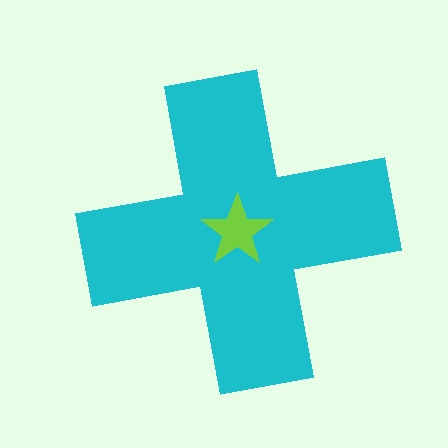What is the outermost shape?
The cyan cross.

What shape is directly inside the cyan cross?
The lime star.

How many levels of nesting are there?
2.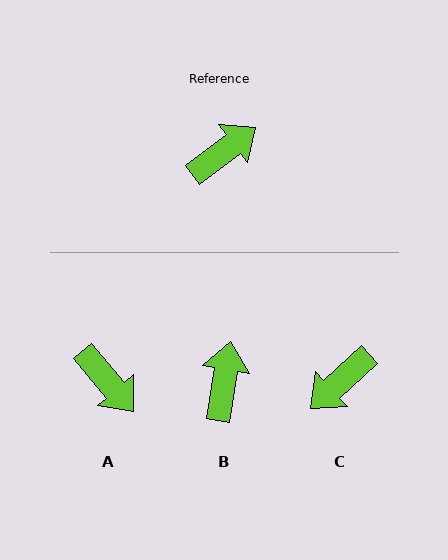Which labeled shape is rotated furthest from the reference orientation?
C, about 175 degrees away.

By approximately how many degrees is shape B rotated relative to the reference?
Approximately 44 degrees counter-clockwise.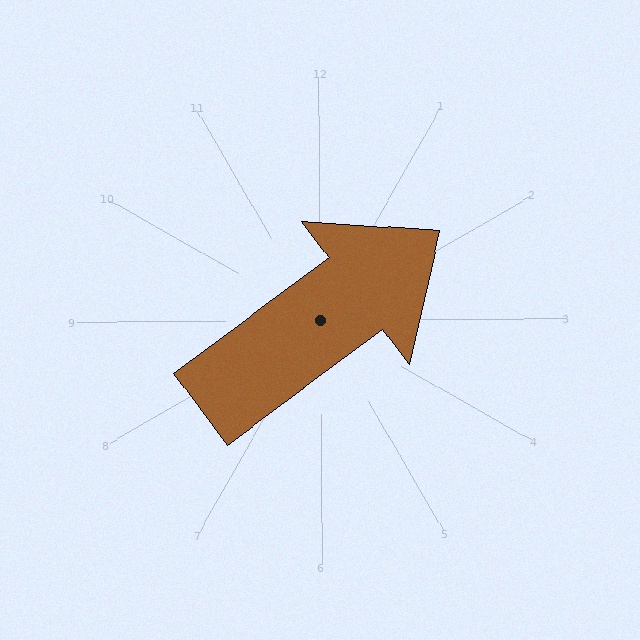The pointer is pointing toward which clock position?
Roughly 2 o'clock.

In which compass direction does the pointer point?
Northeast.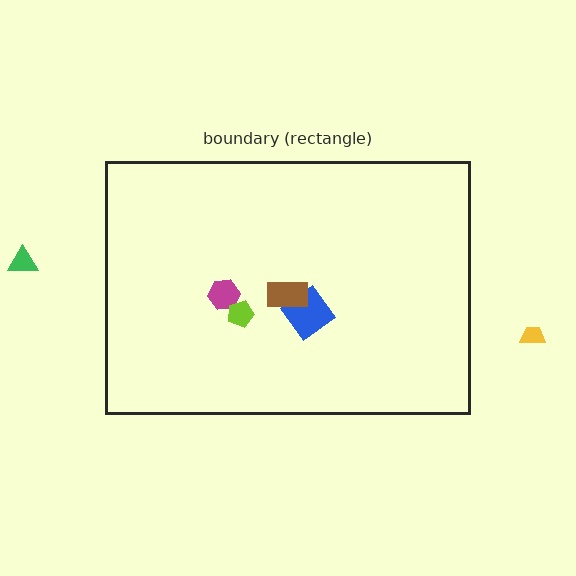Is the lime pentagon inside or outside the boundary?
Inside.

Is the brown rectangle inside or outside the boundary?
Inside.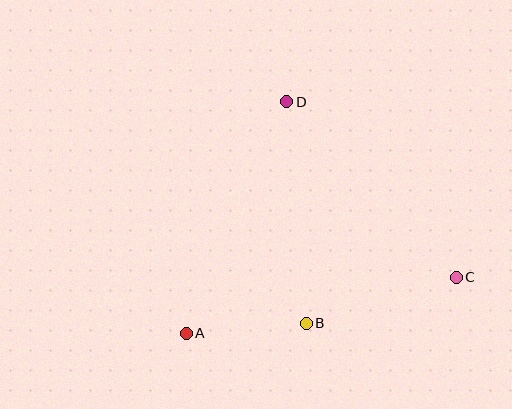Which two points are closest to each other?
Points A and B are closest to each other.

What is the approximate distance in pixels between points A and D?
The distance between A and D is approximately 252 pixels.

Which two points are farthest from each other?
Points A and C are farthest from each other.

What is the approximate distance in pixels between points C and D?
The distance between C and D is approximately 244 pixels.